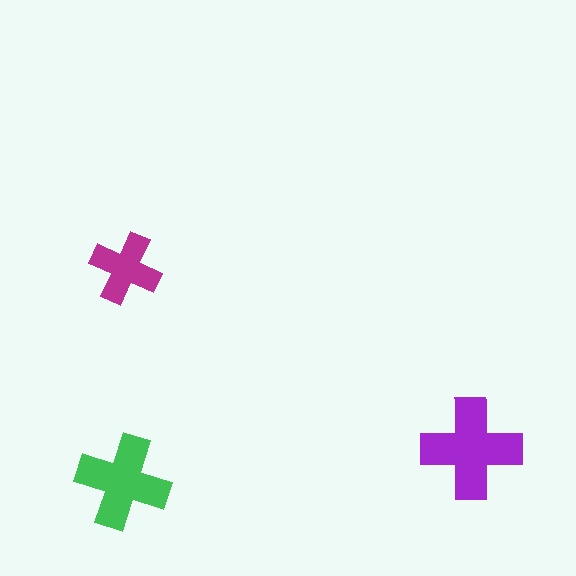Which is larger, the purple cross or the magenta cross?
The purple one.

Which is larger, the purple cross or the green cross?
The purple one.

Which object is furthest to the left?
The green cross is leftmost.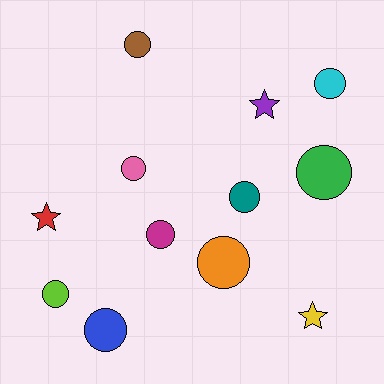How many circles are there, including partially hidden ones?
There are 9 circles.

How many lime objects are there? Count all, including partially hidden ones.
There is 1 lime object.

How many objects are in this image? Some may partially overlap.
There are 12 objects.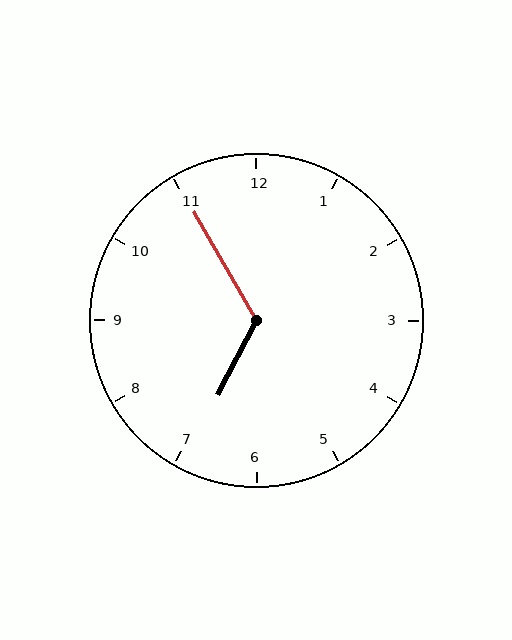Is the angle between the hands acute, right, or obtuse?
It is obtuse.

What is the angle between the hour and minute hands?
Approximately 122 degrees.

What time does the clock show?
6:55.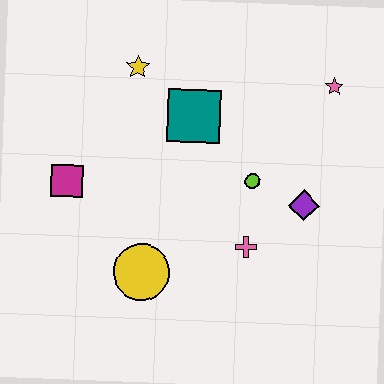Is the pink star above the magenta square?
Yes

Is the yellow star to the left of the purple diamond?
Yes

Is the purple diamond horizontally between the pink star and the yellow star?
Yes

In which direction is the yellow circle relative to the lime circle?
The yellow circle is to the left of the lime circle.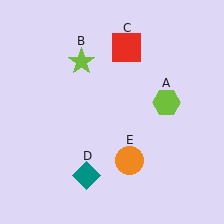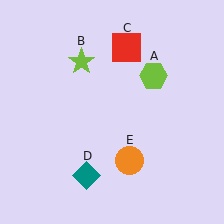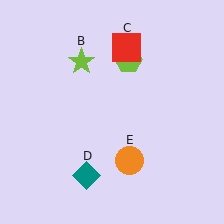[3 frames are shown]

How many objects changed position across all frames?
1 object changed position: lime hexagon (object A).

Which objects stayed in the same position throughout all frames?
Lime star (object B) and red square (object C) and teal diamond (object D) and orange circle (object E) remained stationary.